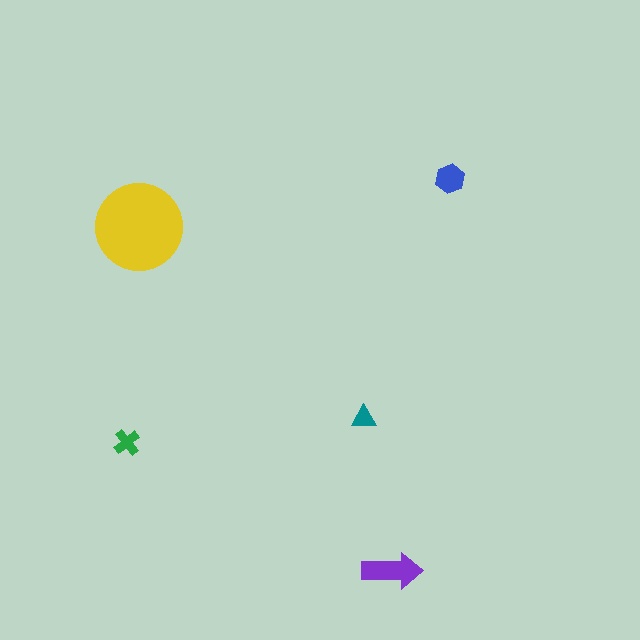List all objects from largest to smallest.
The yellow circle, the purple arrow, the blue hexagon, the green cross, the teal triangle.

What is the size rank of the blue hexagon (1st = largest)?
3rd.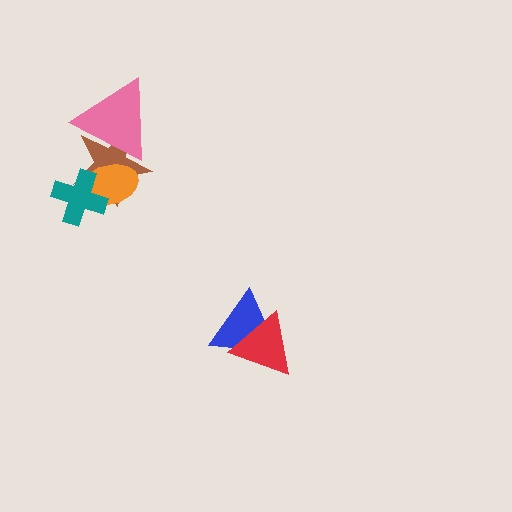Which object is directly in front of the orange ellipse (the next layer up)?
The teal cross is directly in front of the orange ellipse.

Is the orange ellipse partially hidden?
Yes, it is partially covered by another shape.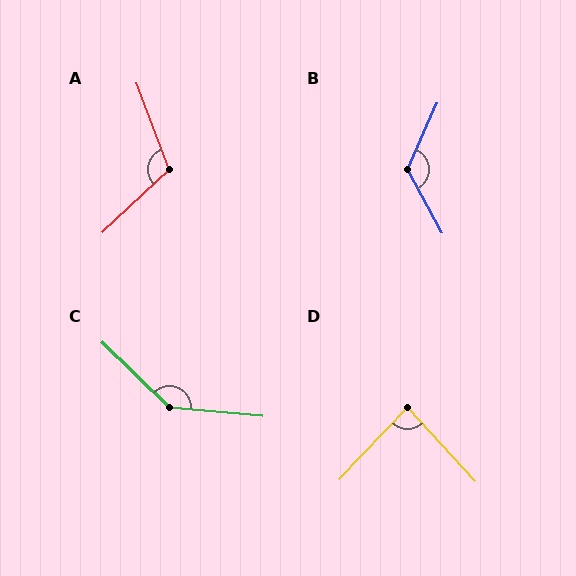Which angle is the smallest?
D, at approximately 86 degrees.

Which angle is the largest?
C, at approximately 141 degrees.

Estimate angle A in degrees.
Approximately 113 degrees.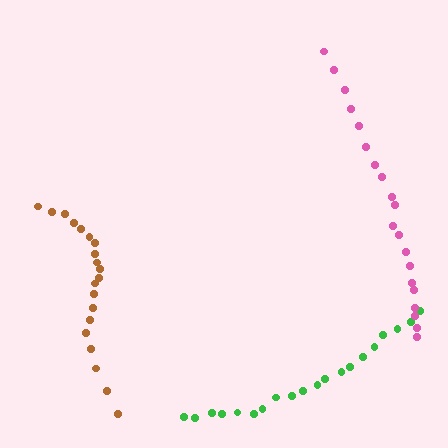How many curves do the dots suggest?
There are 3 distinct paths.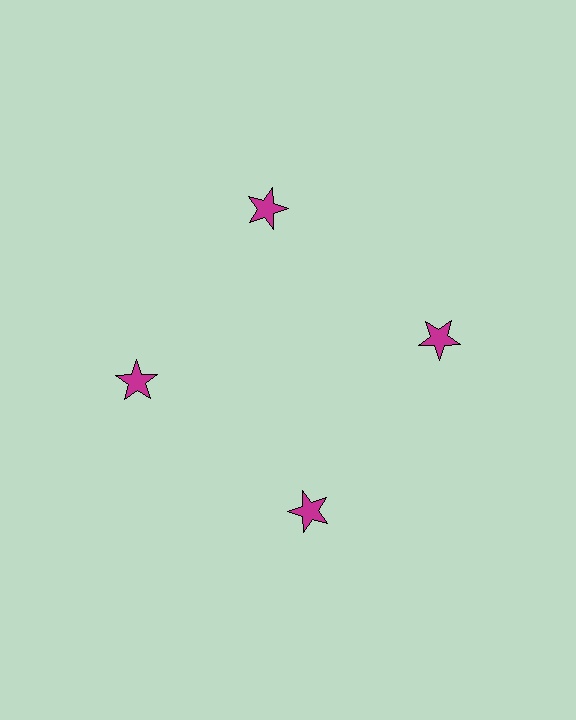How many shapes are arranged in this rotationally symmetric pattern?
There are 4 shapes, arranged in 4 groups of 1.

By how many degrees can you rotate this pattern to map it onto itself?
The pattern maps onto itself every 90 degrees of rotation.